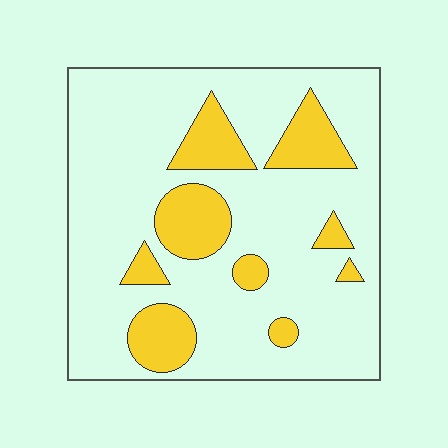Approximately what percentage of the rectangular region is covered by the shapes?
Approximately 20%.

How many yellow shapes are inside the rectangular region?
9.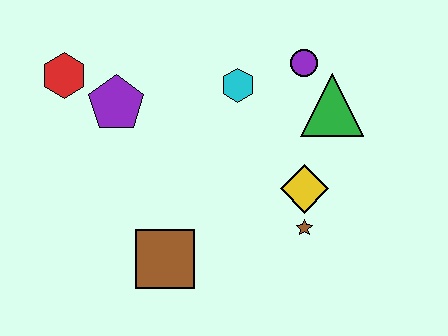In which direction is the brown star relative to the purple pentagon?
The brown star is to the right of the purple pentagon.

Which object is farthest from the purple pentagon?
The brown star is farthest from the purple pentagon.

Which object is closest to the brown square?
The brown star is closest to the brown square.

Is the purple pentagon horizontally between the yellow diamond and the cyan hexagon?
No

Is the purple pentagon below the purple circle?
Yes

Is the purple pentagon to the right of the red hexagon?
Yes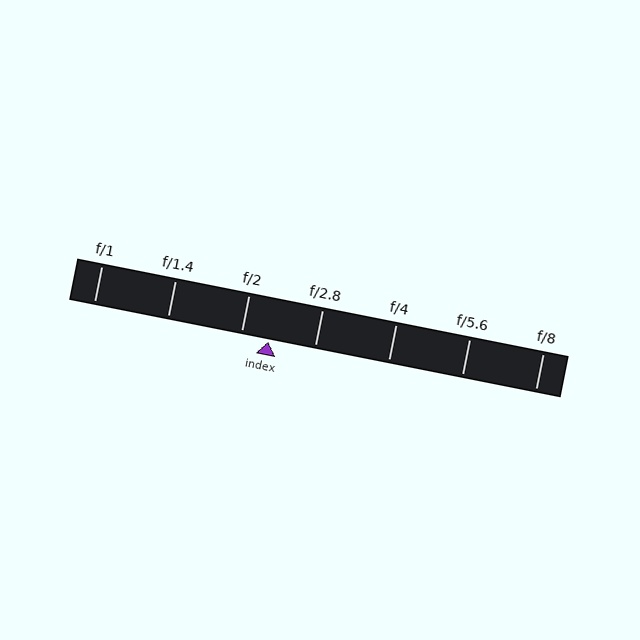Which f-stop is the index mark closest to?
The index mark is closest to f/2.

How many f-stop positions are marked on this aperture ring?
There are 7 f-stop positions marked.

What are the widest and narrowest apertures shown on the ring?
The widest aperture shown is f/1 and the narrowest is f/8.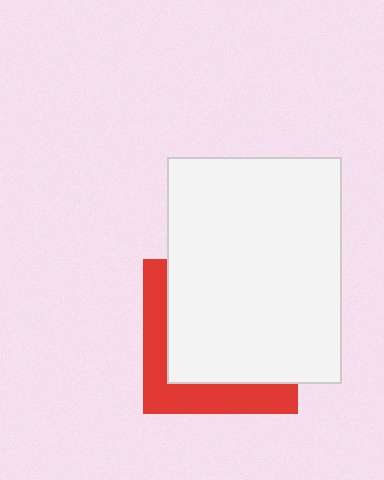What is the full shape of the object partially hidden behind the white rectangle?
The partially hidden object is a red square.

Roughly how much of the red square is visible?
A small part of it is visible (roughly 32%).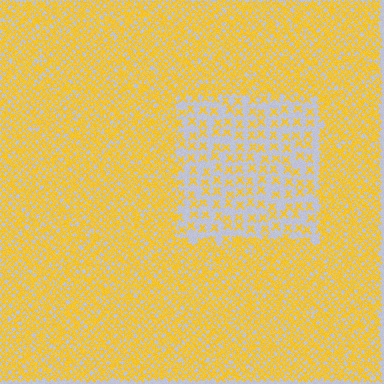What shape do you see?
I see a rectangle.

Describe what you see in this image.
The image contains small yellow elements arranged at two different densities. A rectangle-shaped region is visible where the elements are less densely packed than the surrounding area.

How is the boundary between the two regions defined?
The boundary is defined by a change in element density (approximately 3.0x ratio). All elements are the same color, size, and shape.